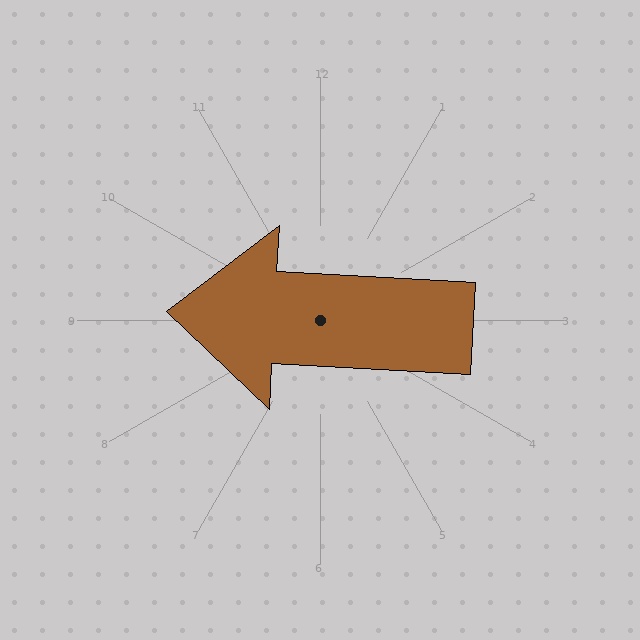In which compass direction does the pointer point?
West.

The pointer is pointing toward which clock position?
Roughly 9 o'clock.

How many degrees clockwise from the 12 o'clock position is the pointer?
Approximately 273 degrees.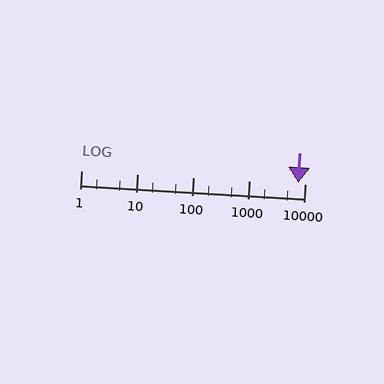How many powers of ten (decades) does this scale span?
The scale spans 4 decades, from 1 to 10000.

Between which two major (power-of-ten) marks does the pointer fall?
The pointer is between 1000 and 10000.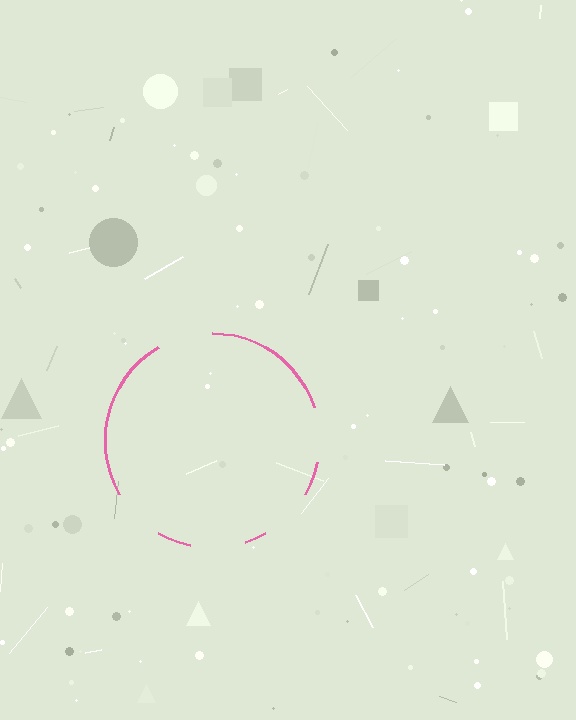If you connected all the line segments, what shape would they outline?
They would outline a circle.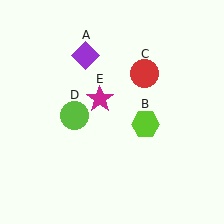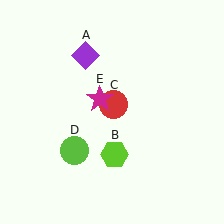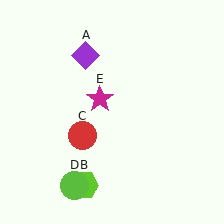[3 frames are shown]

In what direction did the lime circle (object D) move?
The lime circle (object D) moved down.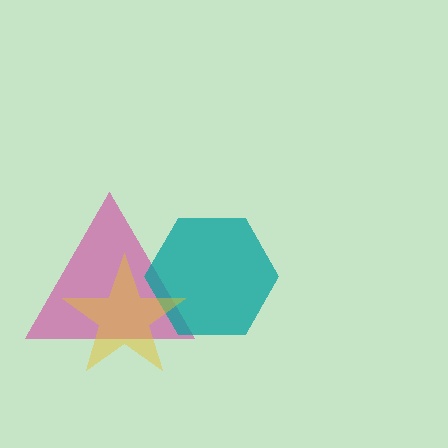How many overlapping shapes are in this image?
There are 3 overlapping shapes in the image.